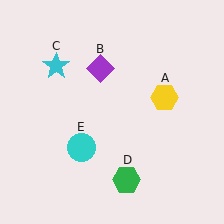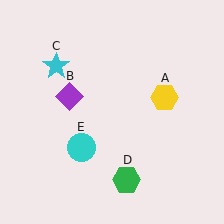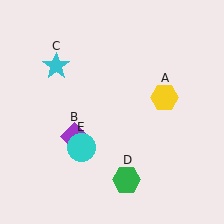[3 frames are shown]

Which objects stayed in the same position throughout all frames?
Yellow hexagon (object A) and cyan star (object C) and green hexagon (object D) and cyan circle (object E) remained stationary.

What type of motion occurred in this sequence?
The purple diamond (object B) rotated counterclockwise around the center of the scene.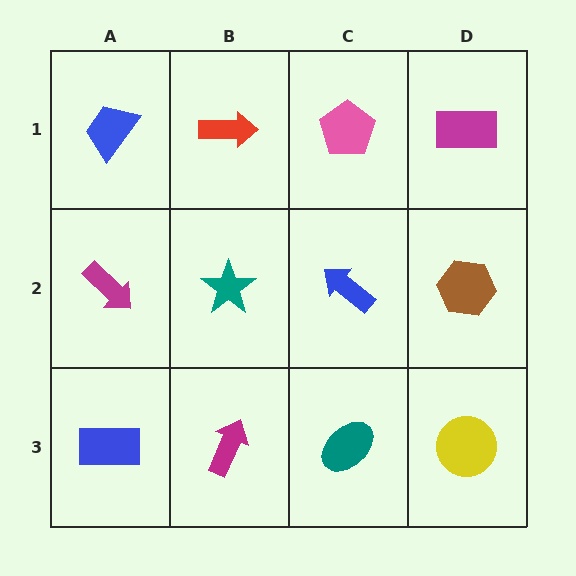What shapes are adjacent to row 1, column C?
A blue arrow (row 2, column C), a red arrow (row 1, column B), a magenta rectangle (row 1, column D).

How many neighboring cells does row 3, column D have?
2.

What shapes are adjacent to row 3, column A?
A magenta arrow (row 2, column A), a magenta arrow (row 3, column B).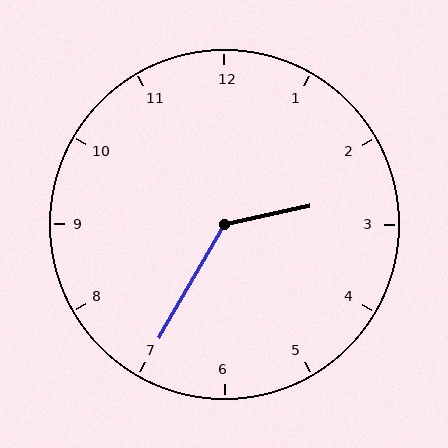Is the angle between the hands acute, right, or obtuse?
It is obtuse.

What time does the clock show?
2:35.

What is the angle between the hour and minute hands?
Approximately 132 degrees.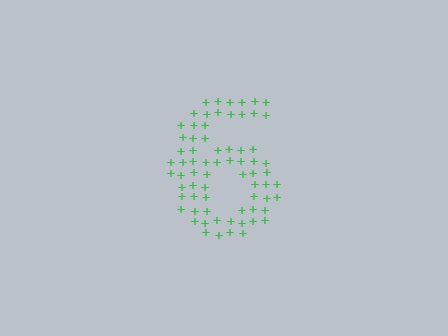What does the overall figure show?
The overall figure shows the digit 6.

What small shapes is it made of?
It is made of small plus signs.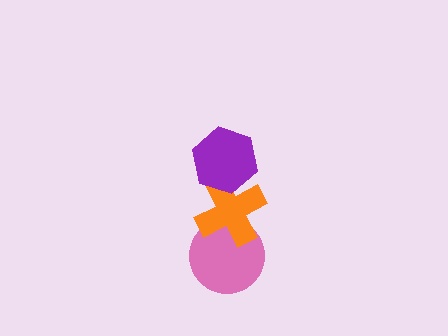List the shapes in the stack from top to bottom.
From top to bottom: the purple hexagon, the orange cross, the pink circle.